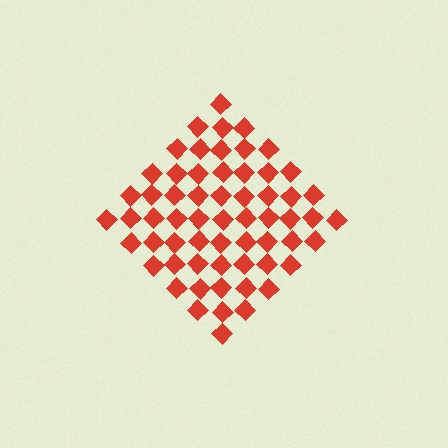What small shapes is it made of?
It is made of small diamonds.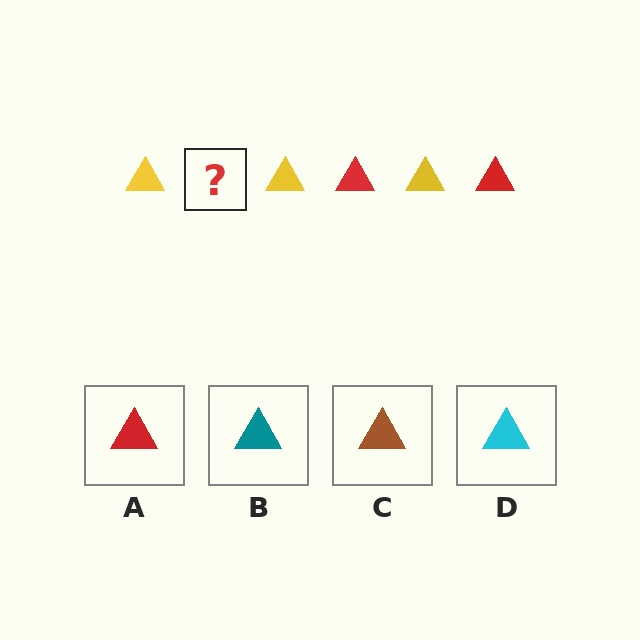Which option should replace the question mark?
Option A.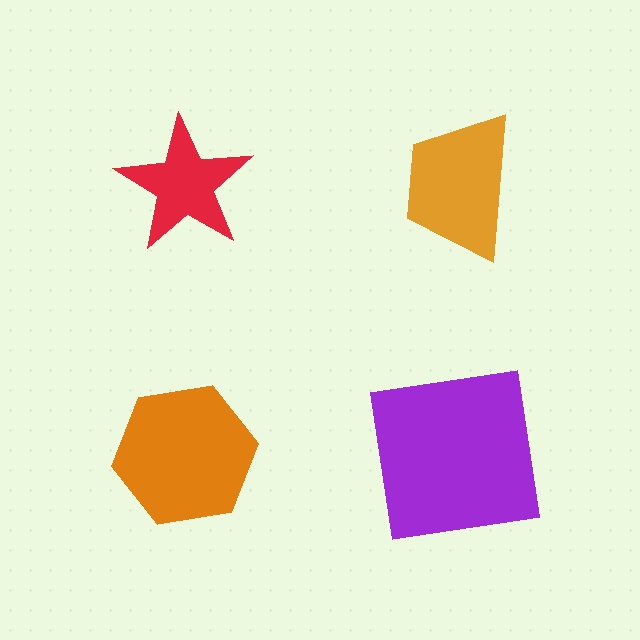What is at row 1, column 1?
A red star.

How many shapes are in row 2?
2 shapes.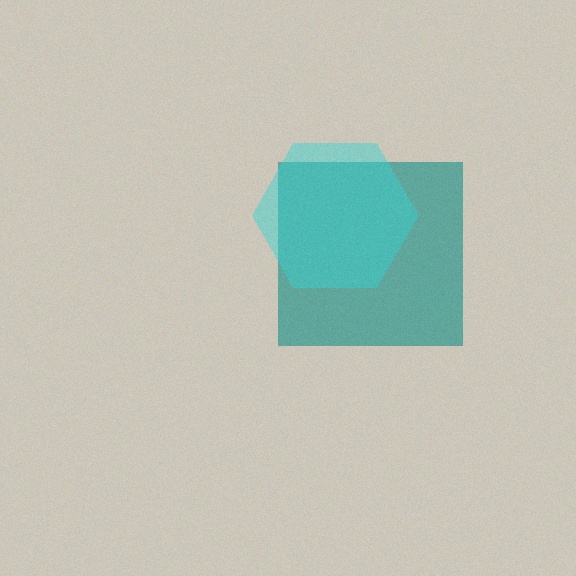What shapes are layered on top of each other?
The layered shapes are: a teal square, a cyan hexagon.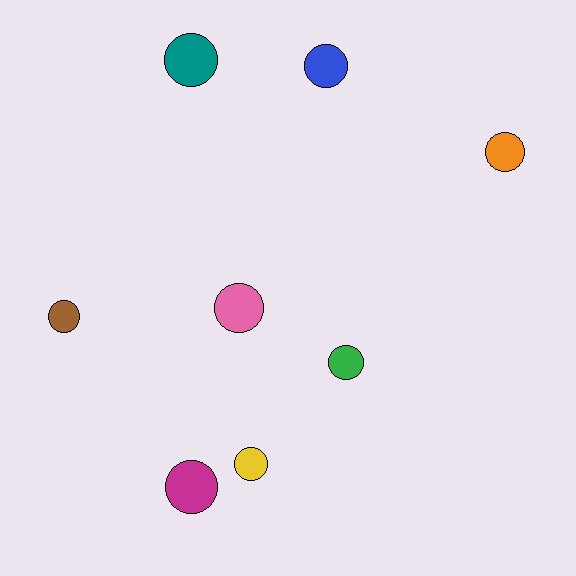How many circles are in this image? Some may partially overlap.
There are 8 circles.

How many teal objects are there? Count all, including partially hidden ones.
There is 1 teal object.